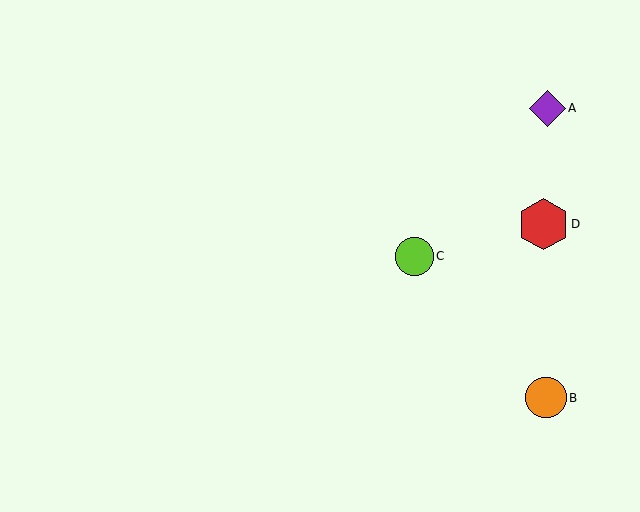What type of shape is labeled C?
Shape C is a lime circle.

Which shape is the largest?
The red hexagon (labeled D) is the largest.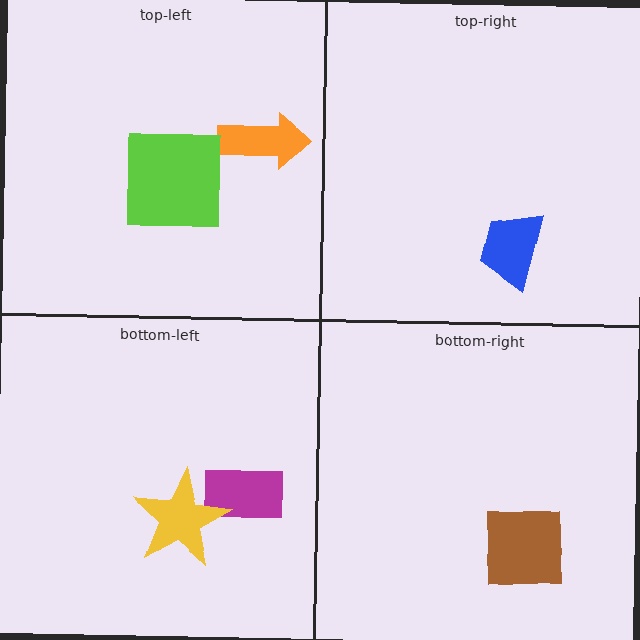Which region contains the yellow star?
The bottom-left region.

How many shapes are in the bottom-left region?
2.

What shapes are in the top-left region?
The orange arrow, the lime square.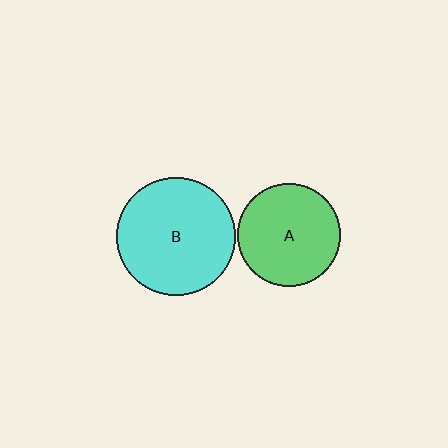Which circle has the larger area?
Circle B (cyan).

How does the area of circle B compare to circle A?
Approximately 1.3 times.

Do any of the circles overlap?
No, none of the circles overlap.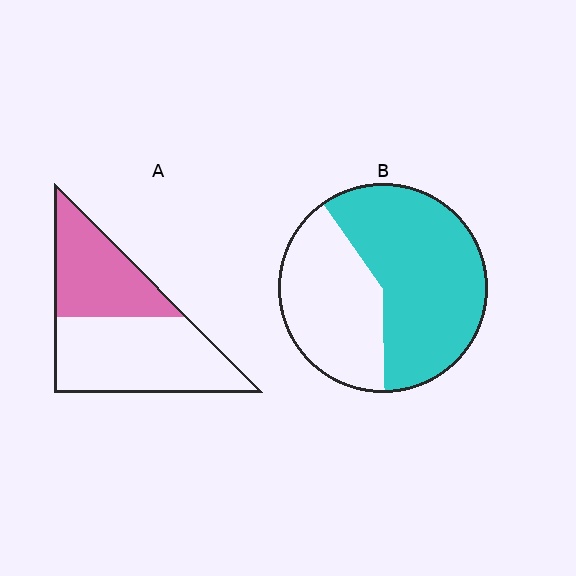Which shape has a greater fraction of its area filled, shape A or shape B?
Shape B.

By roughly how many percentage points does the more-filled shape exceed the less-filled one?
By roughly 20 percentage points (B over A).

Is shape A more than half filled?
No.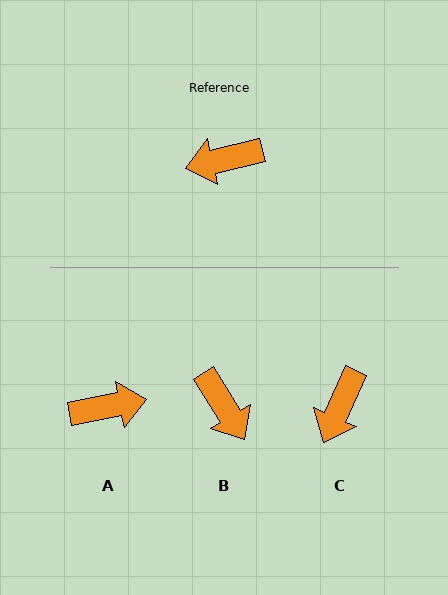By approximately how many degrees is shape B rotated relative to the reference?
Approximately 108 degrees counter-clockwise.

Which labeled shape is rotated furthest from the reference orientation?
A, about 177 degrees away.